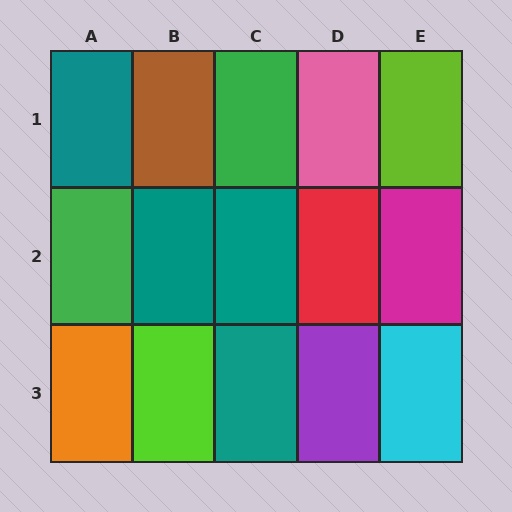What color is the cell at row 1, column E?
Lime.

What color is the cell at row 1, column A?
Teal.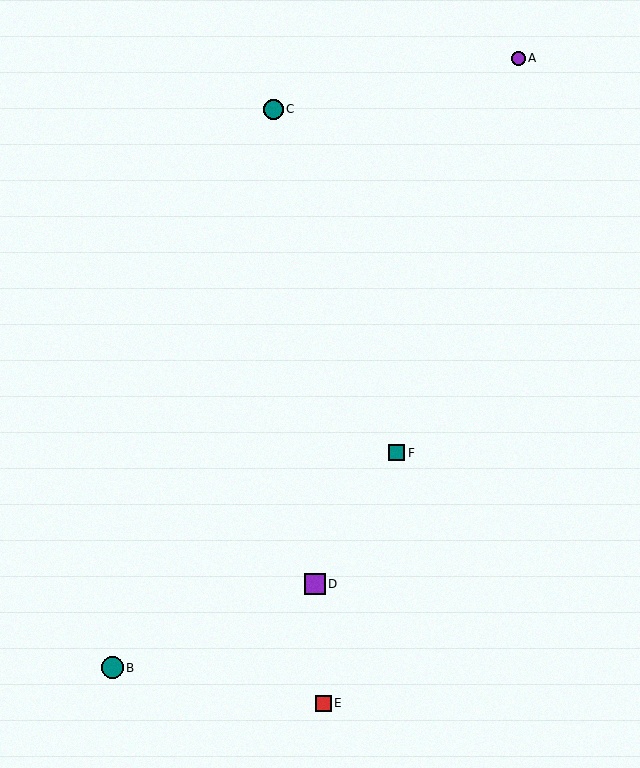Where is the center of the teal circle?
The center of the teal circle is at (112, 668).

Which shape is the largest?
The teal circle (labeled B) is the largest.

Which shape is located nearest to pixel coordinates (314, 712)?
The red square (labeled E) at (323, 703) is nearest to that location.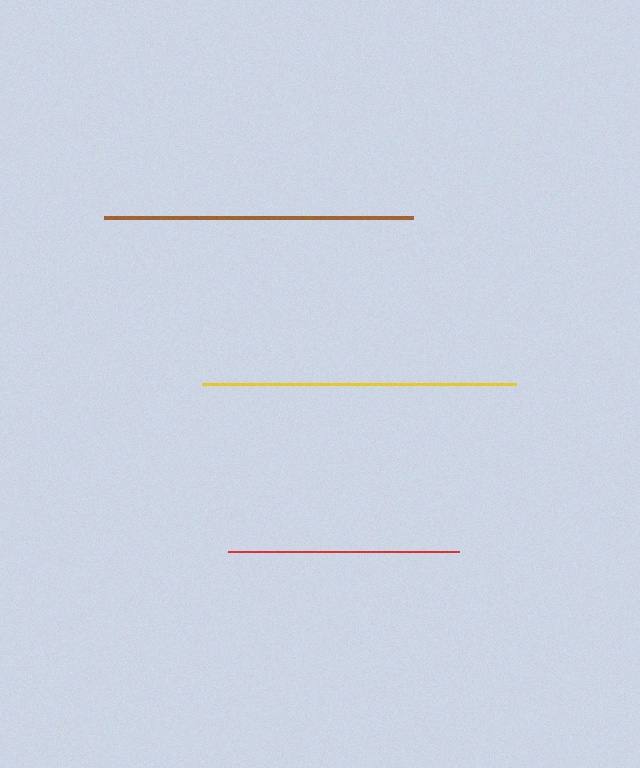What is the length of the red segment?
The red segment is approximately 231 pixels long.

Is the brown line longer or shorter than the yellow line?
The yellow line is longer than the brown line.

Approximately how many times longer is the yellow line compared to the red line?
The yellow line is approximately 1.4 times the length of the red line.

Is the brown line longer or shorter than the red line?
The brown line is longer than the red line.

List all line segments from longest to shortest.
From longest to shortest: yellow, brown, red.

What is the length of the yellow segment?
The yellow segment is approximately 314 pixels long.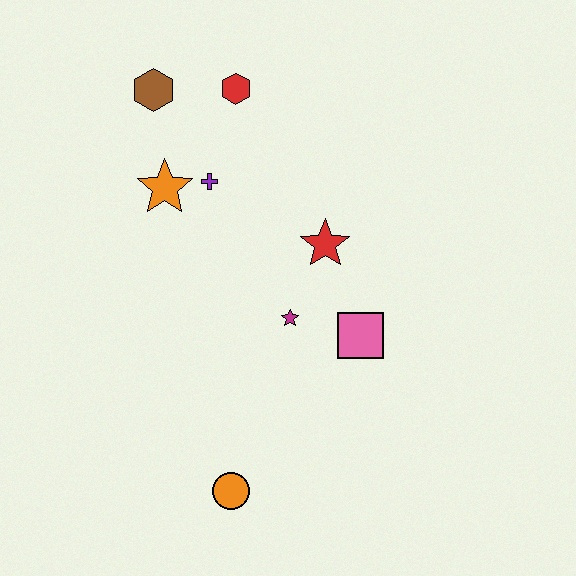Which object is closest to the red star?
The magenta star is closest to the red star.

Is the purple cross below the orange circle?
No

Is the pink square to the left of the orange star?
No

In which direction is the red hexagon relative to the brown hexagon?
The red hexagon is to the right of the brown hexagon.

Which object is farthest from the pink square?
The brown hexagon is farthest from the pink square.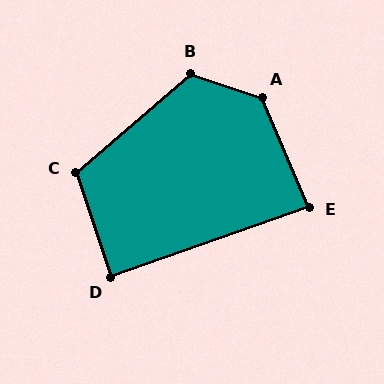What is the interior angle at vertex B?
Approximately 121 degrees (obtuse).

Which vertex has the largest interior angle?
A, at approximately 131 degrees.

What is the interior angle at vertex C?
Approximately 112 degrees (obtuse).